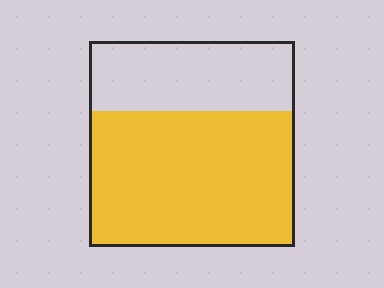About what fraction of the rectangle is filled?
About two thirds (2/3).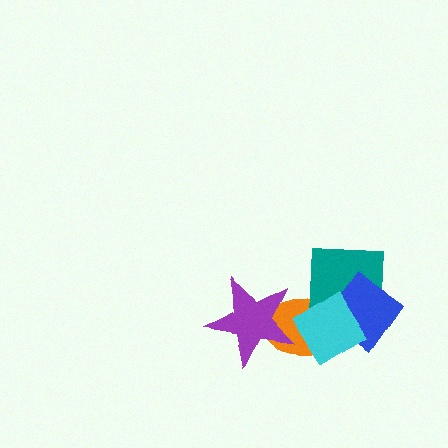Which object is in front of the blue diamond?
The cyan diamond is in front of the blue diamond.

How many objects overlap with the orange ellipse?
4 objects overlap with the orange ellipse.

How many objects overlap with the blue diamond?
3 objects overlap with the blue diamond.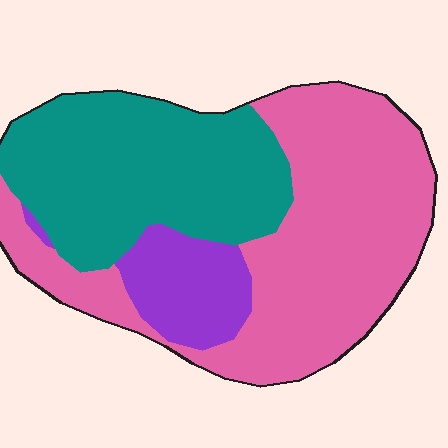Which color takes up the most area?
Pink, at roughly 50%.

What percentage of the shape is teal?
Teal takes up about three eighths (3/8) of the shape.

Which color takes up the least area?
Purple, at roughly 10%.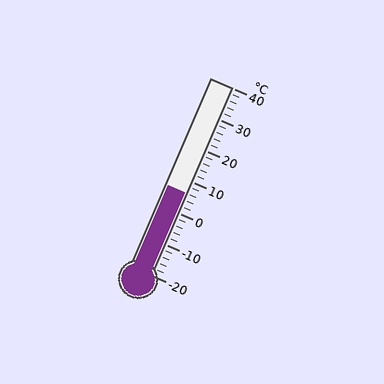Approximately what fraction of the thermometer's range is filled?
The thermometer is filled to approximately 45% of its range.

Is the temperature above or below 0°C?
The temperature is above 0°C.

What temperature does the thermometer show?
The thermometer shows approximately 6°C.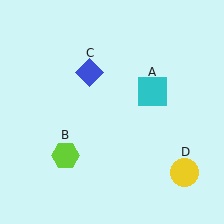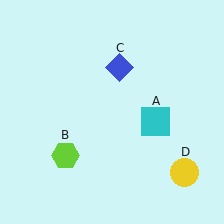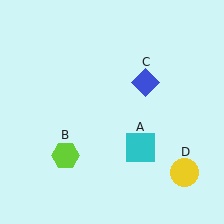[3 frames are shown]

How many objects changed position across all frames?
2 objects changed position: cyan square (object A), blue diamond (object C).